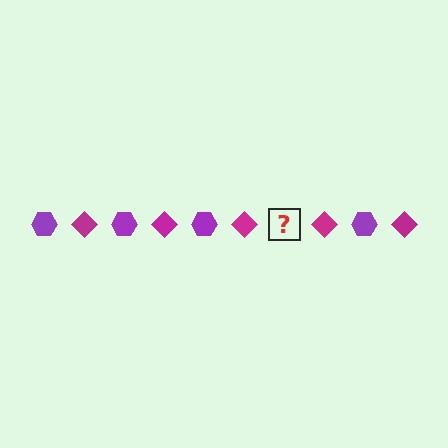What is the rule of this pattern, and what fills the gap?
The rule is that the pattern alternates between purple hexagon and magenta diamond. The gap should be filled with a purple hexagon.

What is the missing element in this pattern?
The missing element is a purple hexagon.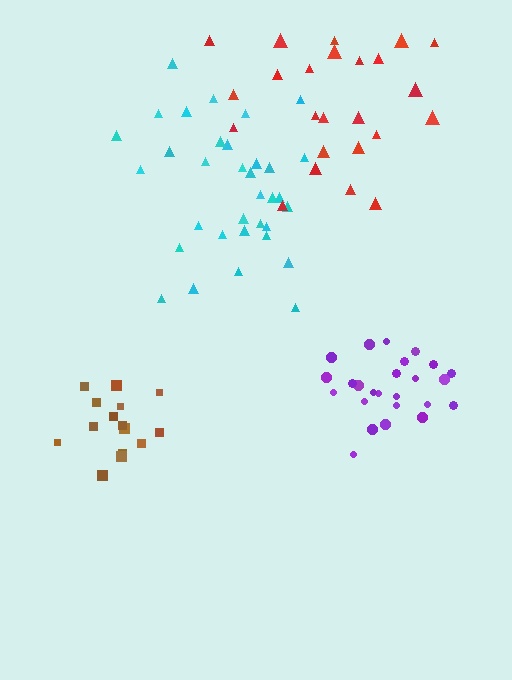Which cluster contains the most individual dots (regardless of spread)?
Cyan (34).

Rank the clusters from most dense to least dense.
brown, purple, cyan, red.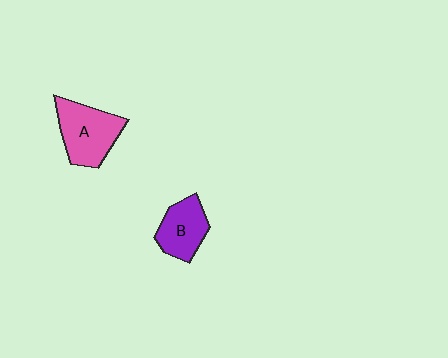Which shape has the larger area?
Shape A (pink).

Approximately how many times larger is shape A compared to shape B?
Approximately 1.3 times.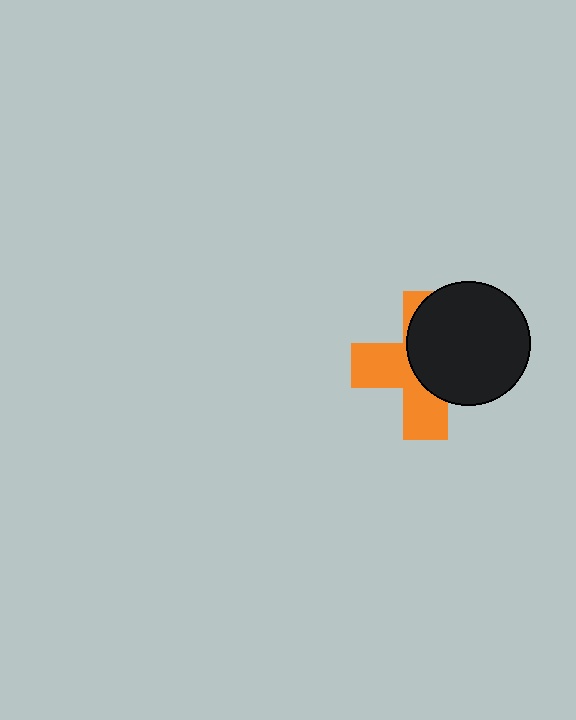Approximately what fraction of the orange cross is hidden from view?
Roughly 52% of the orange cross is hidden behind the black circle.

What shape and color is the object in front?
The object in front is a black circle.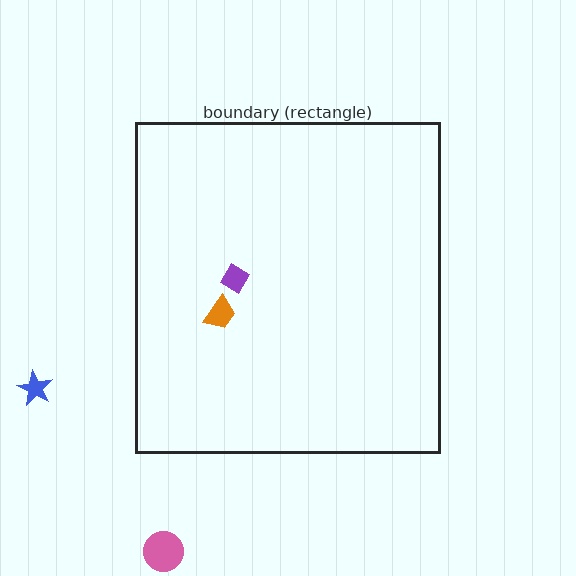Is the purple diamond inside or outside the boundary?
Inside.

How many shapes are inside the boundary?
2 inside, 2 outside.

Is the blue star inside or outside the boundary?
Outside.